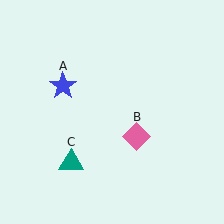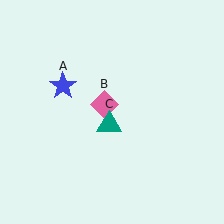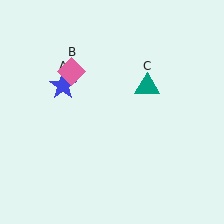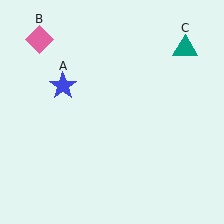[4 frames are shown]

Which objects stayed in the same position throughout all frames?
Blue star (object A) remained stationary.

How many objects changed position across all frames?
2 objects changed position: pink diamond (object B), teal triangle (object C).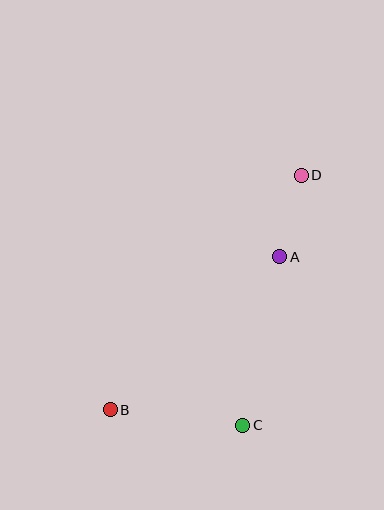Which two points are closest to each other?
Points A and D are closest to each other.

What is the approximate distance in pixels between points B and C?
The distance between B and C is approximately 133 pixels.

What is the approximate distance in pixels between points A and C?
The distance between A and C is approximately 172 pixels.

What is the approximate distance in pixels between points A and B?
The distance between A and B is approximately 228 pixels.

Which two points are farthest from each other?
Points B and D are farthest from each other.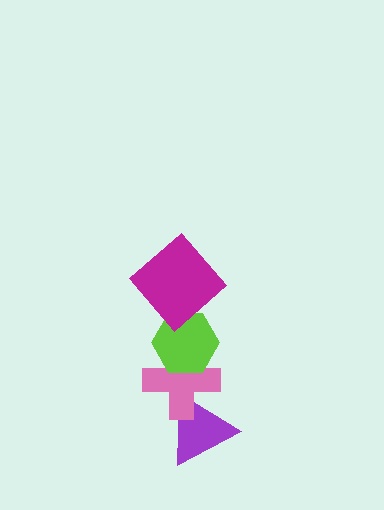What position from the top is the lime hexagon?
The lime hexagon is 2nd from the top.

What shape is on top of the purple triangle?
The pink cross is on top of the purple triangle.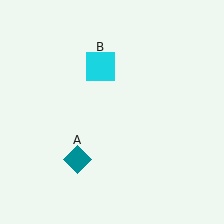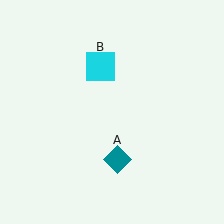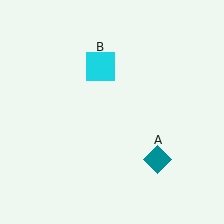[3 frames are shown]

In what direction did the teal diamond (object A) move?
The teal diamond (object A) moved right.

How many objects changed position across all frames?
1 object changed position: teal diamond (object A).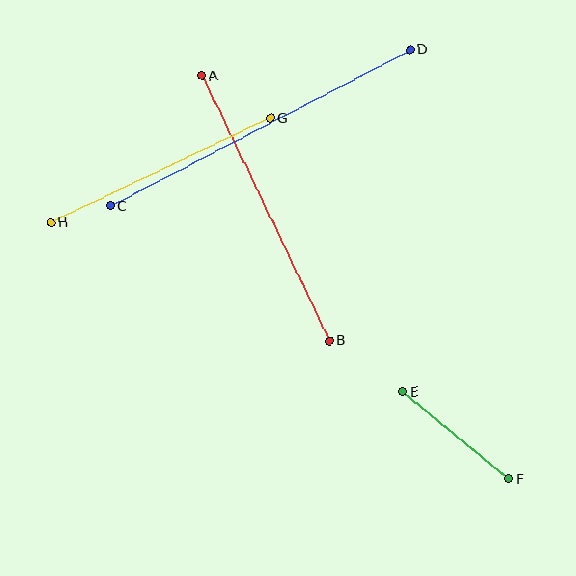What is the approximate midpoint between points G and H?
The midpoint is at approximately (161, 171) pixels.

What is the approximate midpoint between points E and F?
The midpoint is at approximately (455, 435) pixels.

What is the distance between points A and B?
The distance is approximately 294 pixels.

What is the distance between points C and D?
The distance is approximately 338 pixels.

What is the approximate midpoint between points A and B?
The midpoint is at approximately (265, 208) pixels.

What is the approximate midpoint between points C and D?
The midpoint is at approximately (260, 128) pixels.